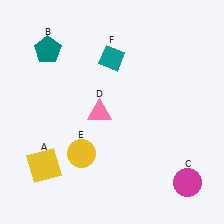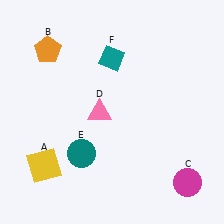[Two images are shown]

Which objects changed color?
B changed from teal to orange. E changed from yellow to teal.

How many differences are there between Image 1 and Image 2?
There are 2 differences between the two images.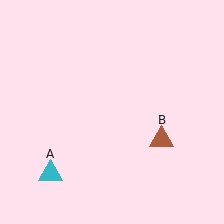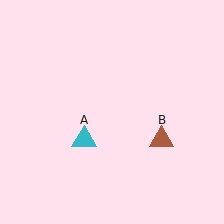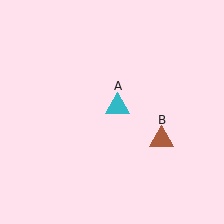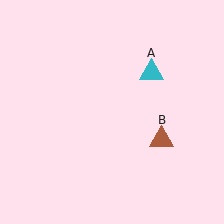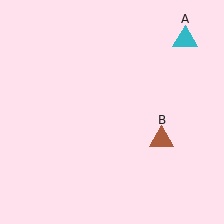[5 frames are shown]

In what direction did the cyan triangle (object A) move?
The cyan triangle (object A) moved up and to the right.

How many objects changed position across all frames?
1 object changed position: cyan triangle (object A).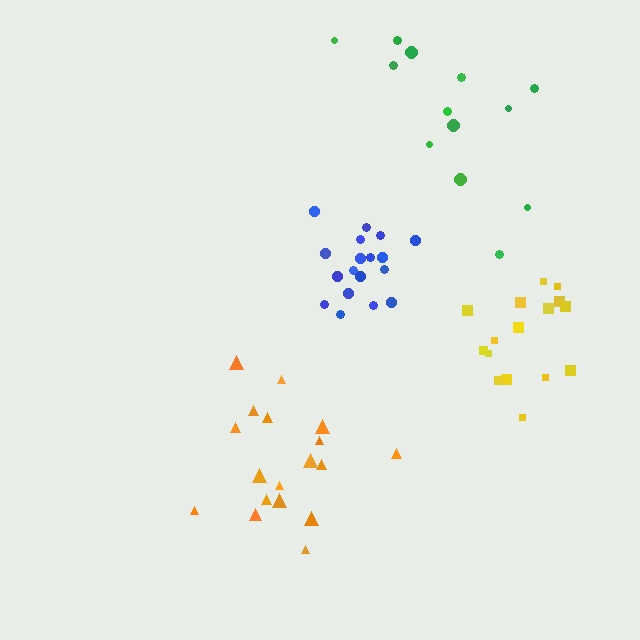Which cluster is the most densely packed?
Blue.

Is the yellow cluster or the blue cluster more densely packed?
Blue.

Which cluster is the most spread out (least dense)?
Green.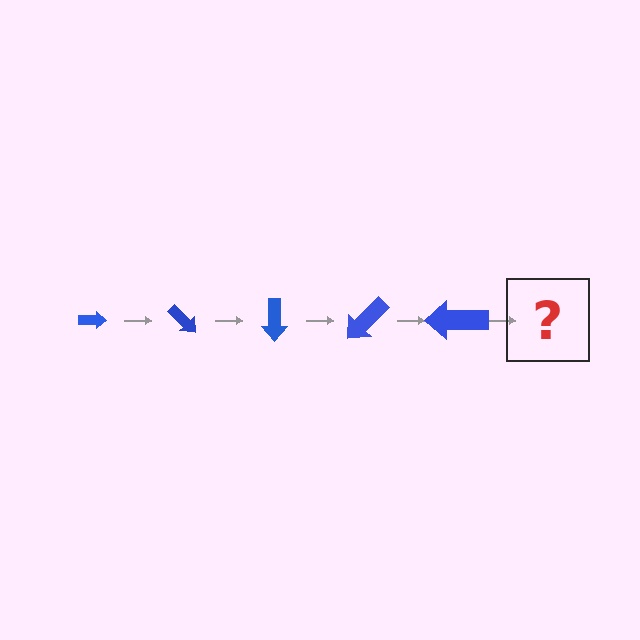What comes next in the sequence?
The next element should be an arrow, larger than the previous one and rotated 225 degrees from the start.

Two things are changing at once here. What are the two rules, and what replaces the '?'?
The two rules are that the arrow grows larger each step and it rotates 45 degrees each step. The '?' should be an arrow, larger than the previous one and rotated 225 degrees from the start.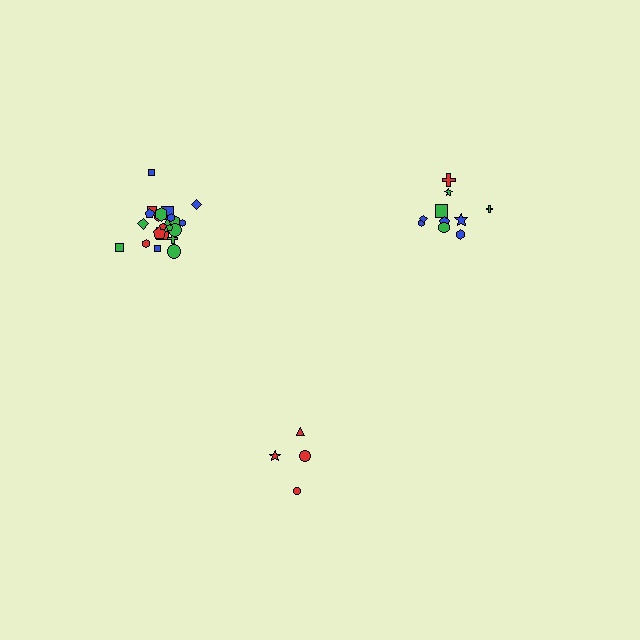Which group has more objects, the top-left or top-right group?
The top-left group.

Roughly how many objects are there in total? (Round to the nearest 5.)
Roughly 35 objects in total.